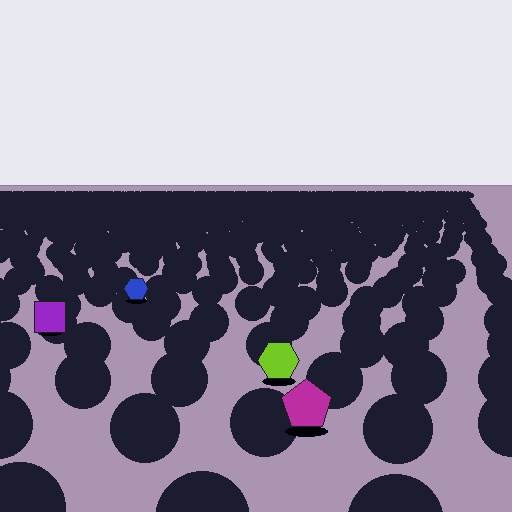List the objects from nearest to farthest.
From nearest to farthest: the magenta pentagon, the lime hexagon, the purple square, the blue hexagon.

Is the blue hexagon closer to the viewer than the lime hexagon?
No. The lime hexagon is closer — you can tell from the texture gradient: the ground texture is coarser near it.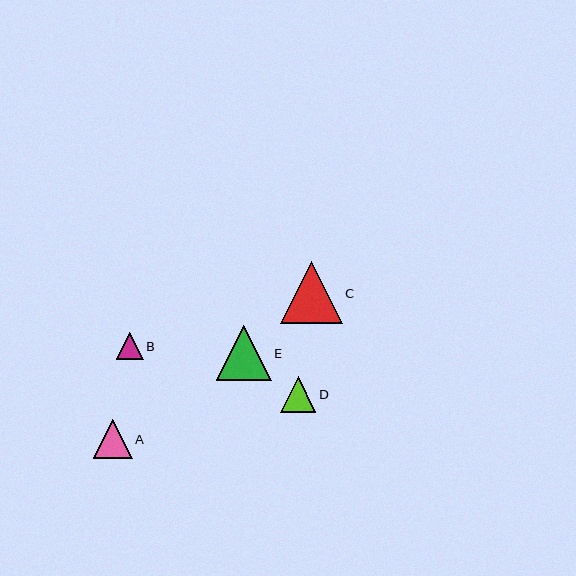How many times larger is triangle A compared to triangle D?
Triangle A is approximately 1.1 times the size of triangle D.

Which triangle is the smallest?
Triangle B is the smallest with a size of approximately 27 pixels.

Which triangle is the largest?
Triangle C is the largest with a size of approximately 62 pixels.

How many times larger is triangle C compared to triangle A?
Triangle C is approximately 1.6 times the size of triangle A.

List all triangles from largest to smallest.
From largest to smallest: C, E, A, D, B.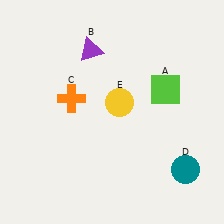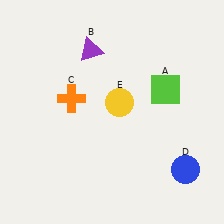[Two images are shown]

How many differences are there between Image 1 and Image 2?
There is 1 difference between the two images.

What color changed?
The circle (D) changed from teal in Image 1 to blue in Image 2.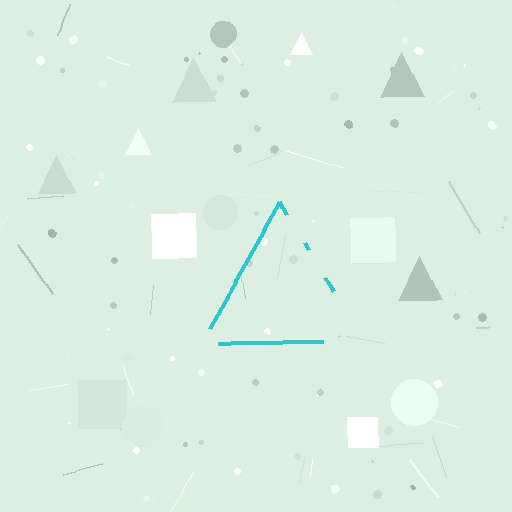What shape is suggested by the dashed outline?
The dashed outline suggests a triangle.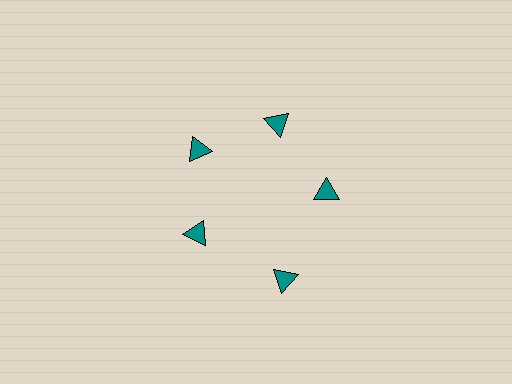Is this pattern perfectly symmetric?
No. The 5 teal triangles are arranged in a ring, but one element near the 5 o'clock position is pushed outward from the center, breaking the 5-fold rotational symmetry.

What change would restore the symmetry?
The symmetry would be restored by moving it inward, back onto the ring so that all 5 triangles sit at equal angles and equal distance from the center.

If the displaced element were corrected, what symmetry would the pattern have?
It would have 5-fold rotational symmetry — the pattern would map onto itself every 72 degrees.